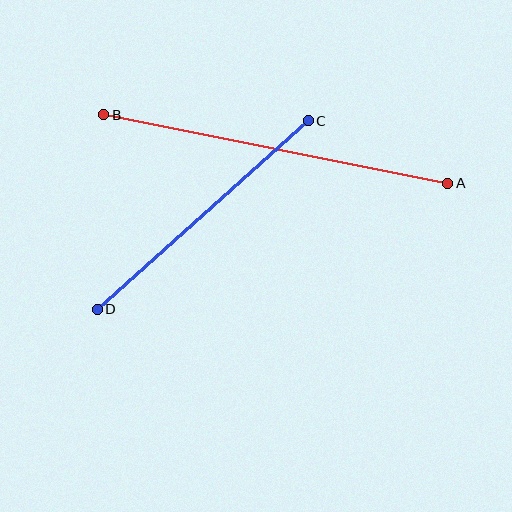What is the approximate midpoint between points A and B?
The midpoint is at approximately (276, 149) pixels.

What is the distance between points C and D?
The distance is approximately 283 pixels.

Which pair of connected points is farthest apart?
Points A and B are farthest apart.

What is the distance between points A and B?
The distance is approximately 351 pixels.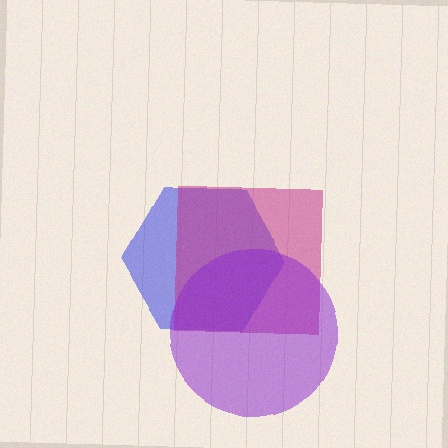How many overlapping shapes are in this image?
There are 3 overlapping shapes in the image.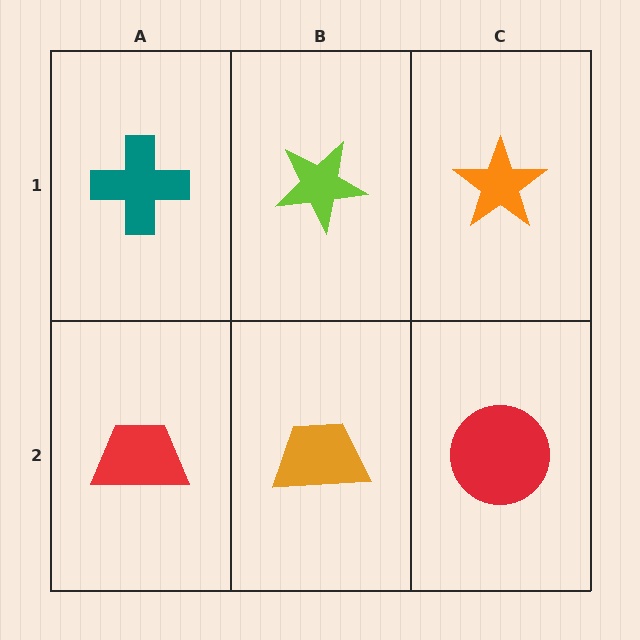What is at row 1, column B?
A lime star.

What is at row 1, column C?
An orange star.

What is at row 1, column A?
A teal cross.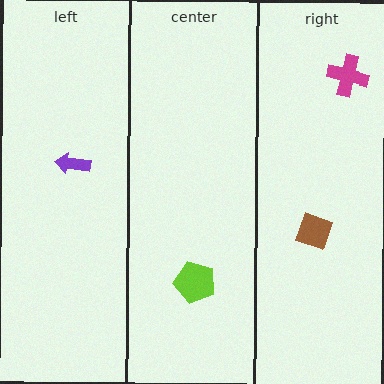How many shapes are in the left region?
1.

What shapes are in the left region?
The purple arrow.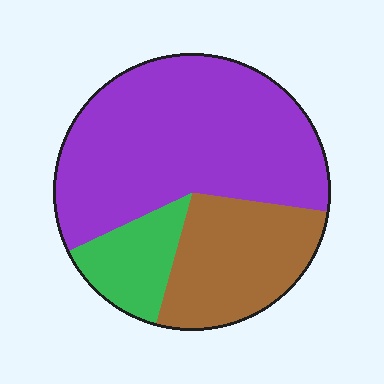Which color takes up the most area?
Purple, at roughly 60%.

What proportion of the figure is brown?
Brown takes up about one quarter (1/4) of the figure.